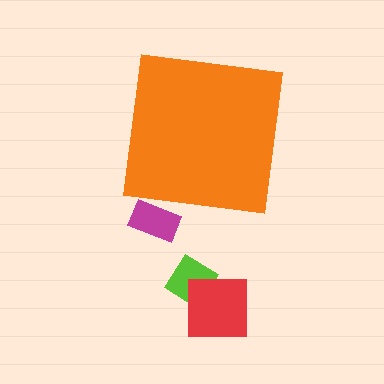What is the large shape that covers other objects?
An orange square.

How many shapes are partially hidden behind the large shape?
1 shape is partially hidden.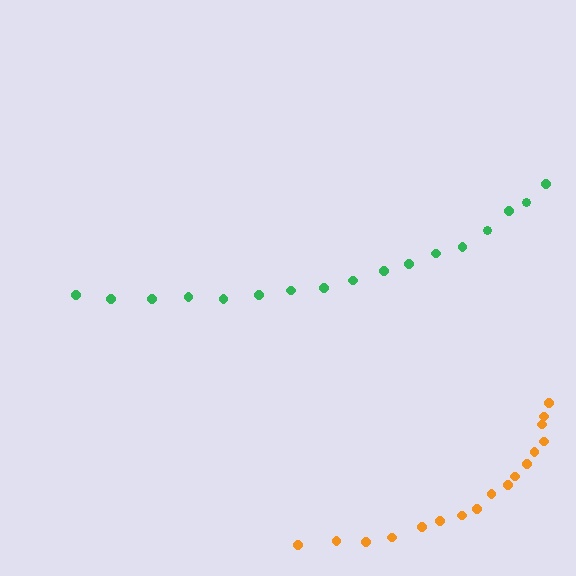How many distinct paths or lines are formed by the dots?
There are 2 distinct paths.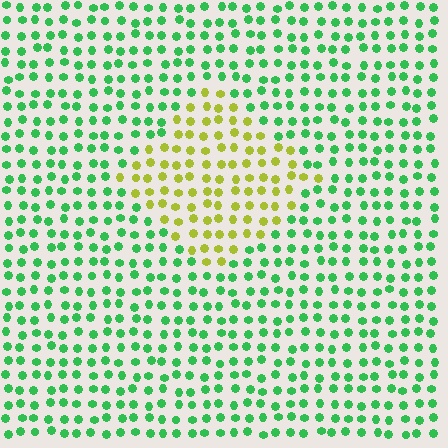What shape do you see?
I see a diamond.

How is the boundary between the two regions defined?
The boundary is defined purely by a slight shift in hue (about 63 degrees). Spacing, size, and orientation are identical on both sides.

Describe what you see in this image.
The image is filled with small green elements in a uniform arrangement. A diamond-shaped region is visible where the elements are tinted to a slightly different hue, forming a subtle color boundary.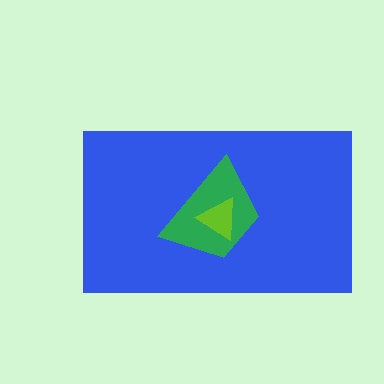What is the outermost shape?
The blue rectangle.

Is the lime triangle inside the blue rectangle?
Yes.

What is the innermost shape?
The lime triangle.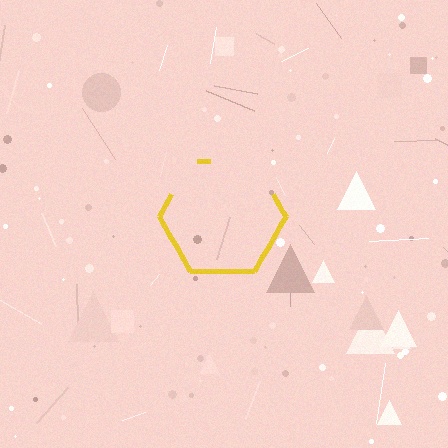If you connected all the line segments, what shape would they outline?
They would outline a hexagon.